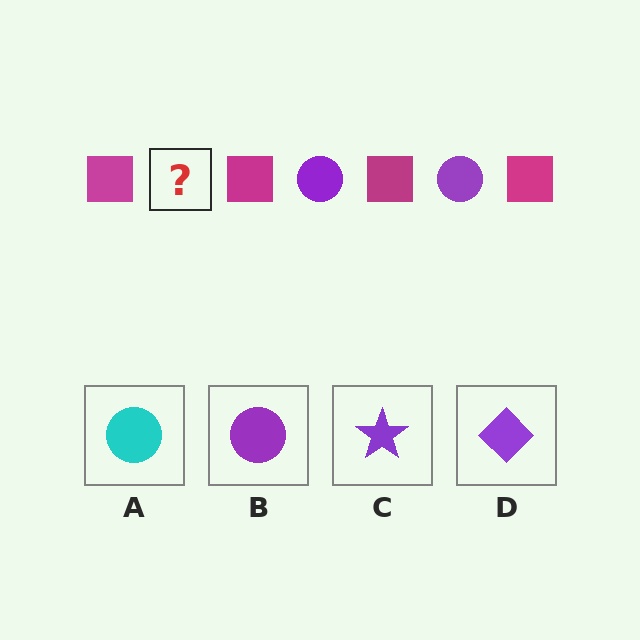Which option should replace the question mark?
Option B.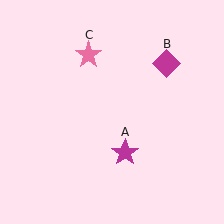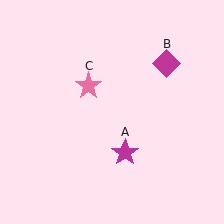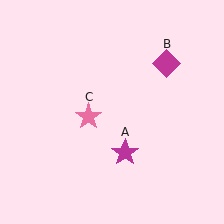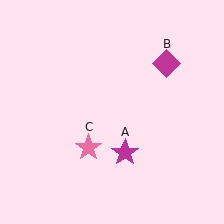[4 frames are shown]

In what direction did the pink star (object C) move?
The pink star (object C) moved down.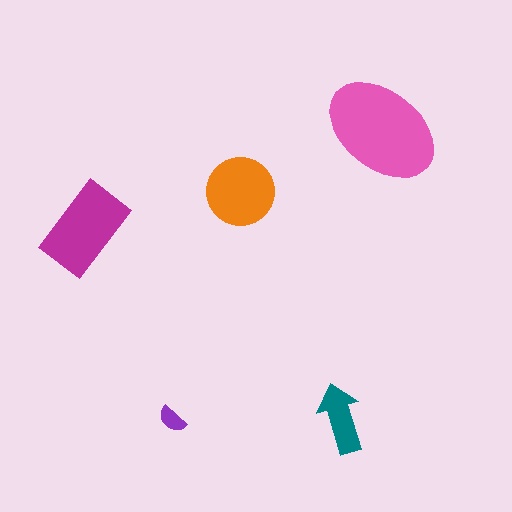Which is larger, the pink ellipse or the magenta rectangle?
The pink ellipse.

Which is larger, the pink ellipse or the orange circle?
The pink ellipse.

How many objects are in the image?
There are 5 objects in the image.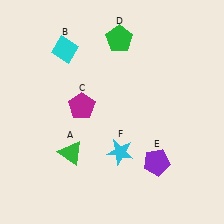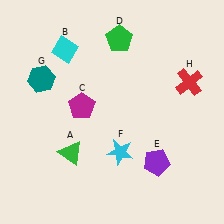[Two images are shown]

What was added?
A teal hexagon (G), a red cross (H) were added in Image 2.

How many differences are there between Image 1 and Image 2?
There are 2 differences between the two images.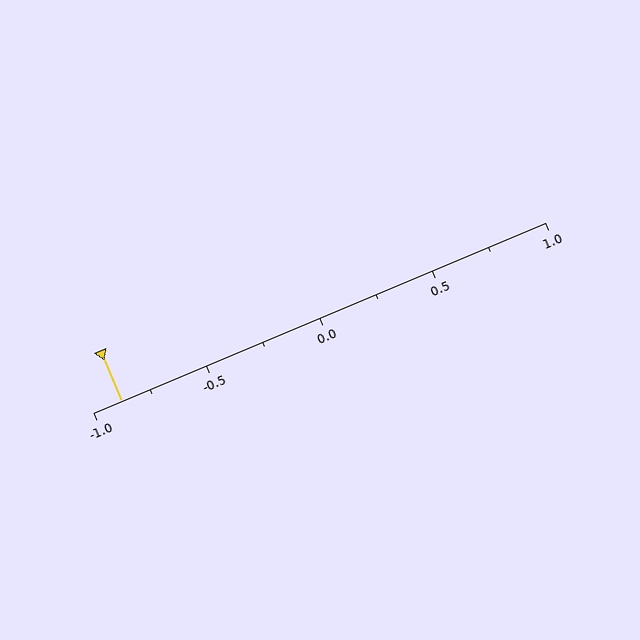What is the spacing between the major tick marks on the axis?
The major ticks are spaced 0.5 apart.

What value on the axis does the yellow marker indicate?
The marker indicates approximately -0.88.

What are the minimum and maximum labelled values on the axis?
The axis runs from -1.0 to 1.0.